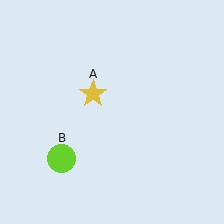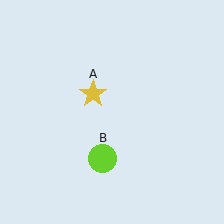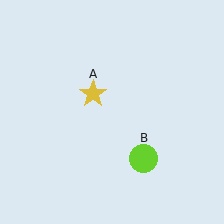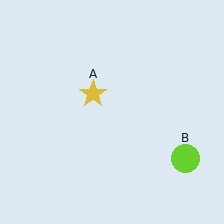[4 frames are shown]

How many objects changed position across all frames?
1 object changed position: lime circle (object B).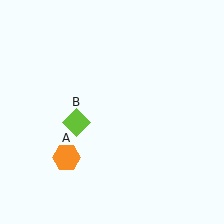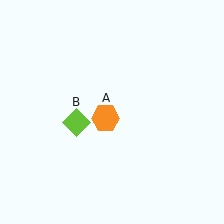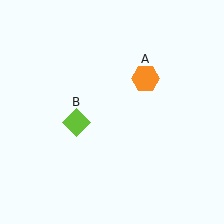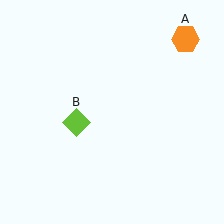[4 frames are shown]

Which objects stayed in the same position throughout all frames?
Lime diamond (object B) remained stationary.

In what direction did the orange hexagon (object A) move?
The orange hexagon (object A) moved up and to the right.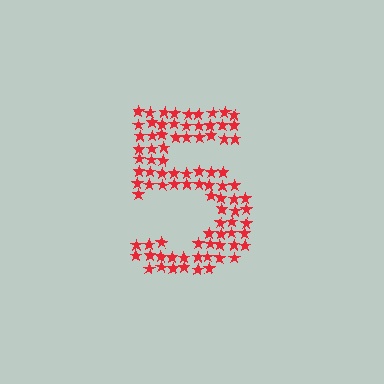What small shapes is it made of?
It is made of small stars.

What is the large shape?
The large shape is the digit 5.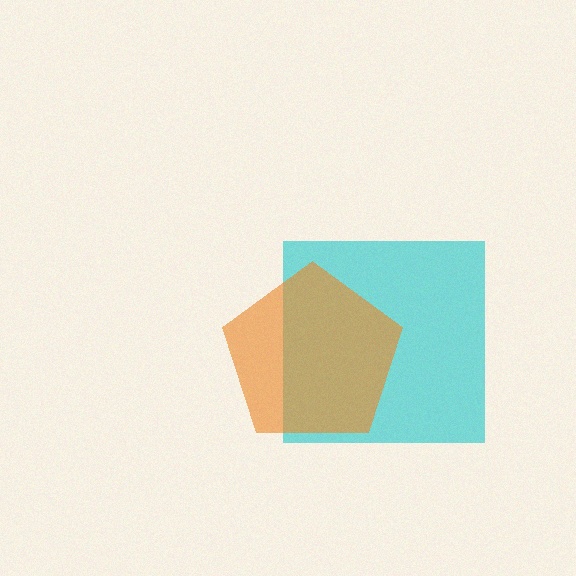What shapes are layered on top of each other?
The layered shapes are: a cyan square, an orange pentagon.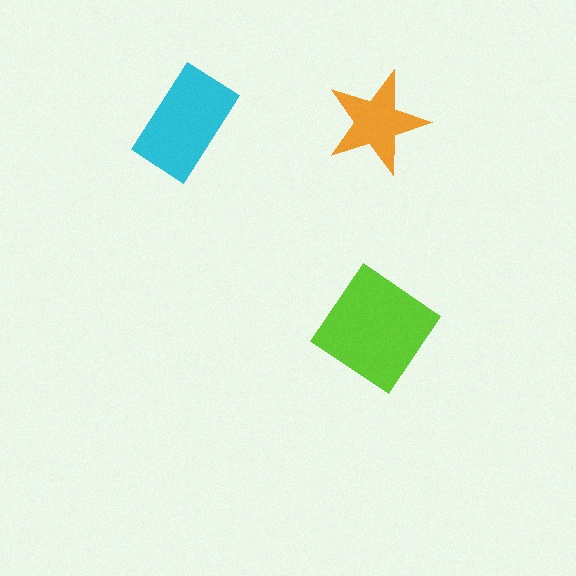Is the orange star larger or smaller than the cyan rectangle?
Smaller.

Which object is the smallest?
The orange star.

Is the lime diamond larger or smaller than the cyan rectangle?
Larger.